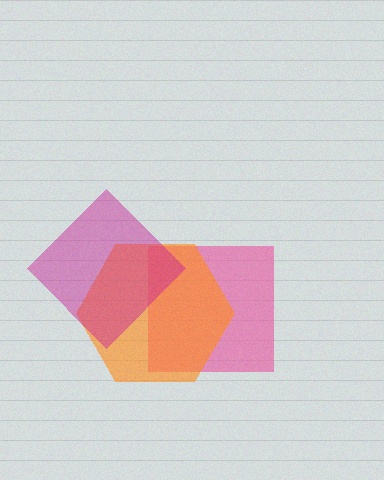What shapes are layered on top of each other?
The layered shapes are: a pink square, an orange hexagon, a magenta diamond.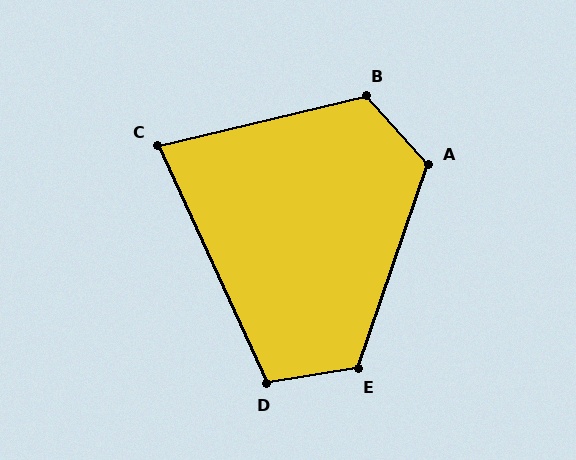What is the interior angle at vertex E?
Approximately 119 degrees (obtuse).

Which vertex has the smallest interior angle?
C, at approximately 79 degrees.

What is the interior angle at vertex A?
Approximately 119 degrees (obtuse).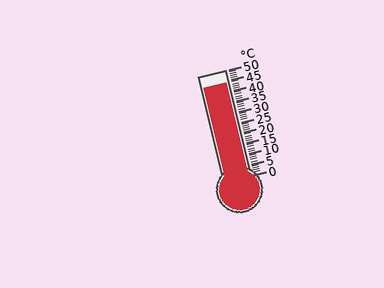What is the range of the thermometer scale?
The thermometer scale ranges from 0°C to 50°C.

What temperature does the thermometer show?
The thermometer shows approximately 44°C.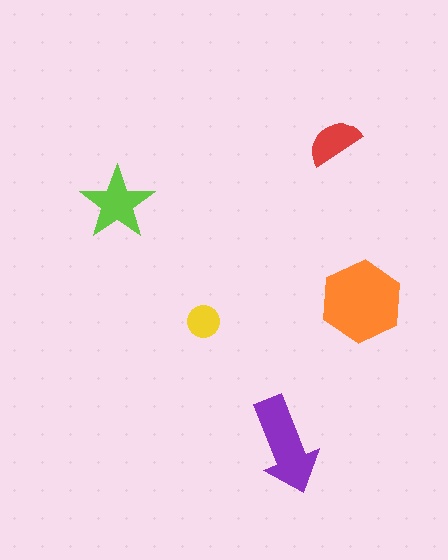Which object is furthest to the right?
The orange hexagon is rightmost.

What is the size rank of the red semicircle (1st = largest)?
4th.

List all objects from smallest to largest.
The yellow circle, the red semicircle, the lime star, the purple arrow, the orange hexagon.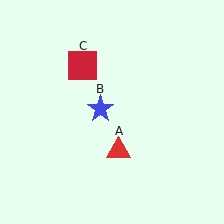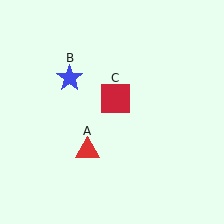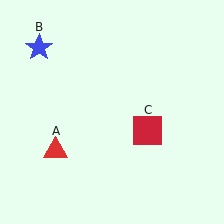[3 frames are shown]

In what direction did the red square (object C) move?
The red square (object C) moved down and to the right.